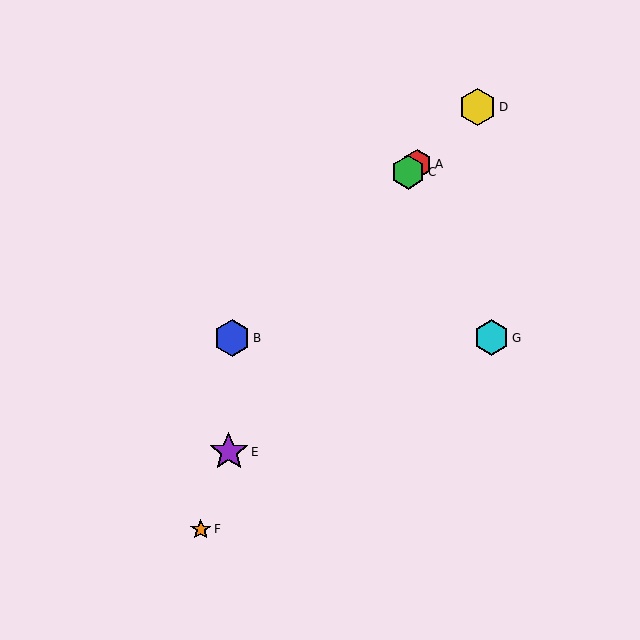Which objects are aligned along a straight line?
Objects A, B, C, D are aligned along a straight line.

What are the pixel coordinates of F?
Object F is at (201, 529).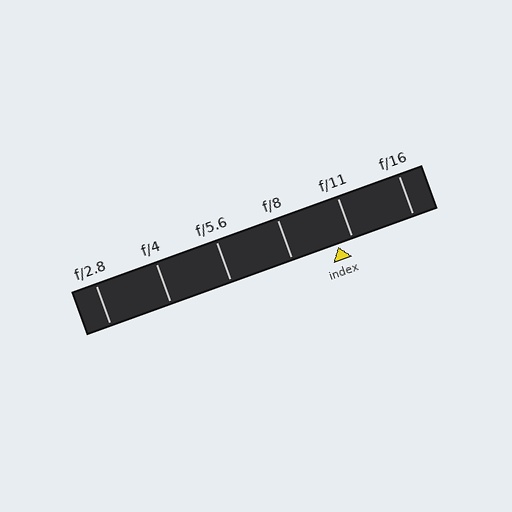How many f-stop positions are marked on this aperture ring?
There are 6 f-stop positions marked.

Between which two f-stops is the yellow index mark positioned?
The index mark is between f/8 and f/11.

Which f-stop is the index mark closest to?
The index mark is closest to f/11.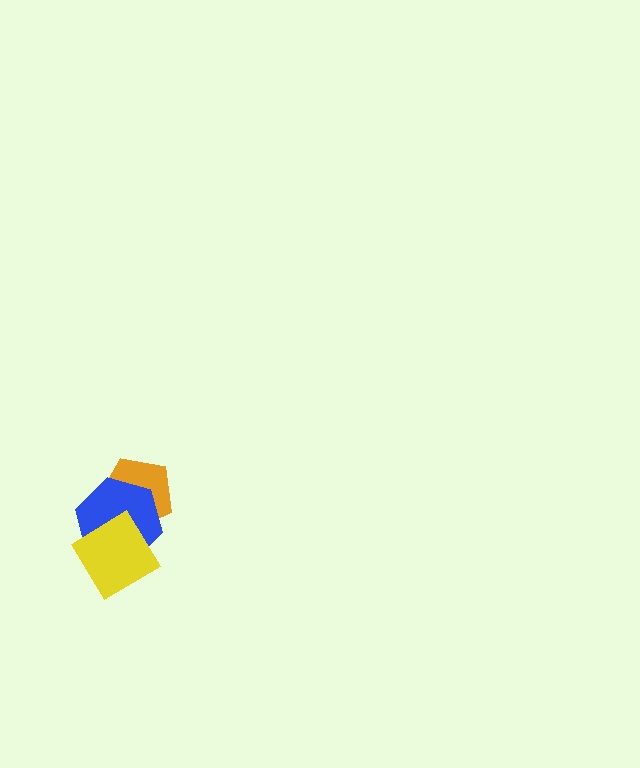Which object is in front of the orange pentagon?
The blue hexagon is in front of the orange pentagon.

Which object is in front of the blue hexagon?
The yellow diamond is in front of the blue hexagon.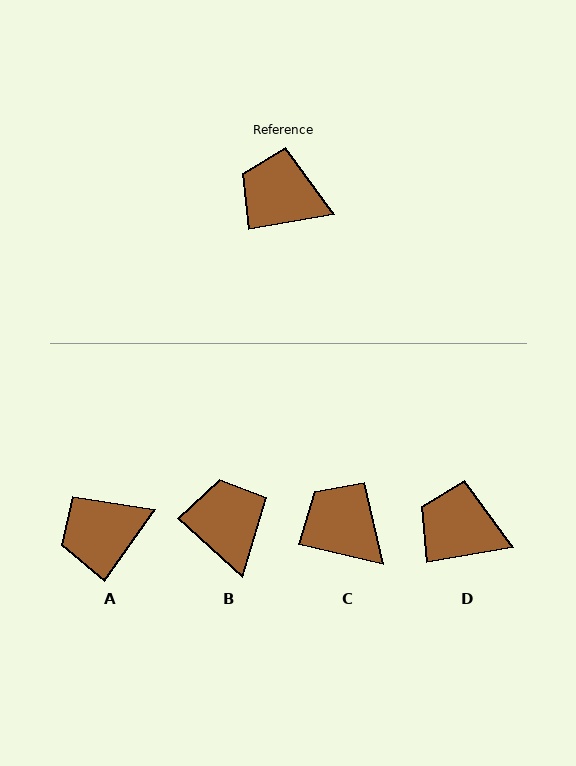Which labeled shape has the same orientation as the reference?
D.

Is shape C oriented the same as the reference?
No, it is off by about 23 degrees.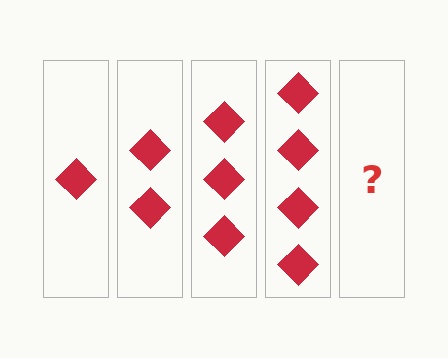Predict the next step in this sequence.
The next step is 5 diamonds.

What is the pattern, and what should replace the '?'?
The pattern is that each step adds one more diamond. The '?' should be 5 diamonds.